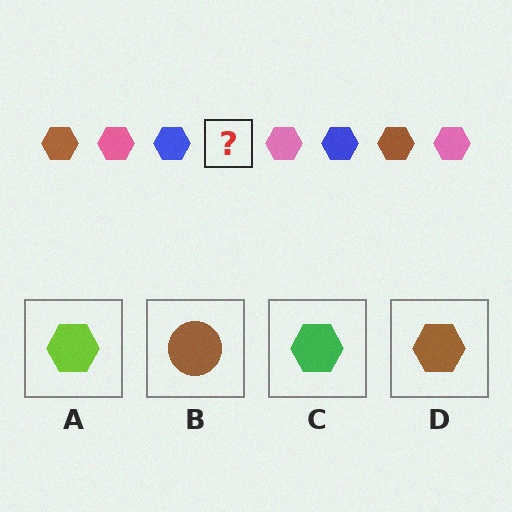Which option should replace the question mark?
Option D.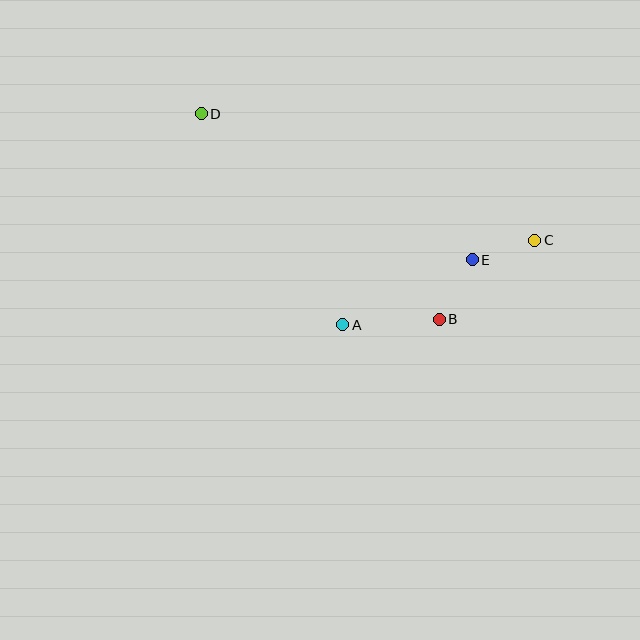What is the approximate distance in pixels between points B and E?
The distance between B and E is approximately 68 pixels.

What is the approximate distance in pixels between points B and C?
The distance between B and C is approximately 124 pixels.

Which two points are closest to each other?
Points C and E are closest to each other.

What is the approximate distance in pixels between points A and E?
The distance between A and E is approximately 145 pixels.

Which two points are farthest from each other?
Points C and D are farthest from each other.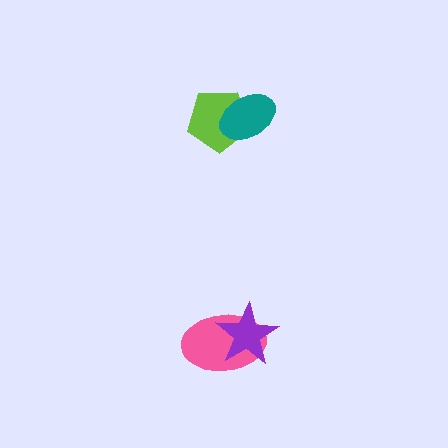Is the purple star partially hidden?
No, no other shape covers it.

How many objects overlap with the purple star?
1 object overlaps with the purple star.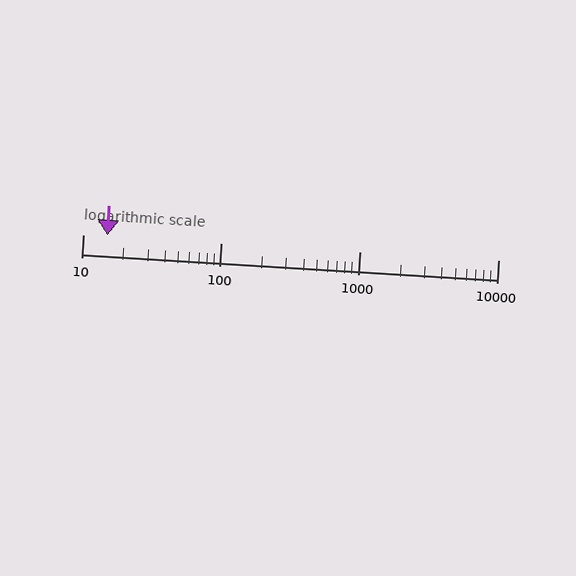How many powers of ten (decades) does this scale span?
The scale spans 3 decades, from 10 to 10000.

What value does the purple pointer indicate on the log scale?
The pointer indicates approximately 15.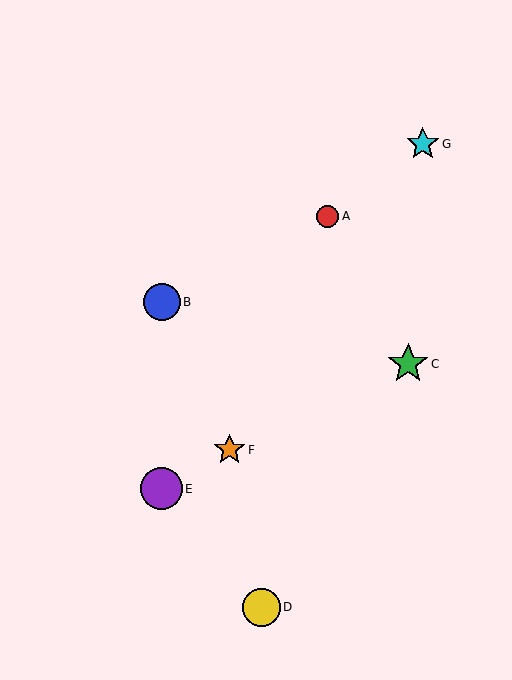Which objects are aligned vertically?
Objects B, E are aligned vertically.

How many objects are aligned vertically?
2 objects (B, E) are aligned vertically.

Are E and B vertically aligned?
Yes, both are at x≈162.